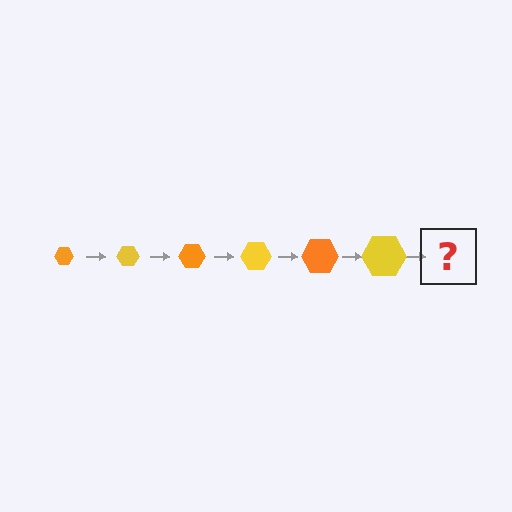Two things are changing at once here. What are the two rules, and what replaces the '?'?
The two rules are that the hexagon grows larger each step and the color cycles through orange and yellow. The '?' should be an orange hexagon, larger than the previous one.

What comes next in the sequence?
The next element should be an orange hexagon, larger than the previous one.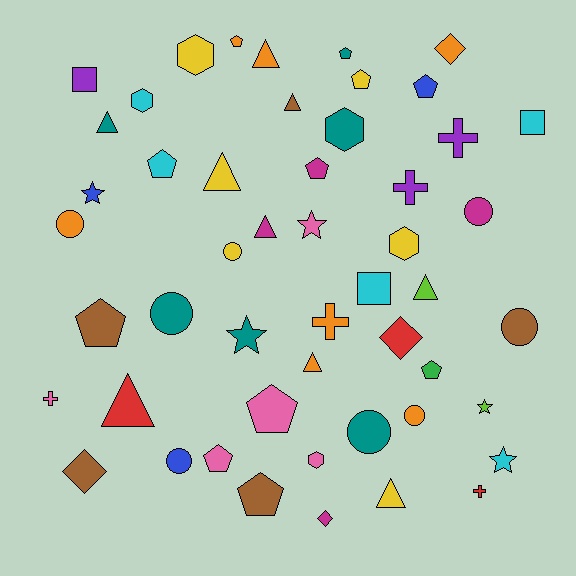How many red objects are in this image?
There are 3 red objects.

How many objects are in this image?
There are 50 objects.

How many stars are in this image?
There are 5 stars.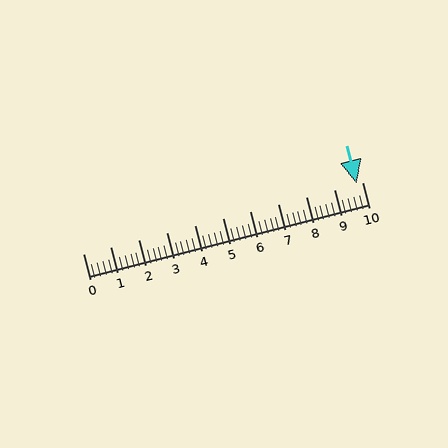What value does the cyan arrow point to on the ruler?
The cyan arrow points to approximately 9.8.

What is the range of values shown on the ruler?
The ruler shows values from 0 to 10.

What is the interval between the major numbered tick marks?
The major tick marks are spaced 1 units apart.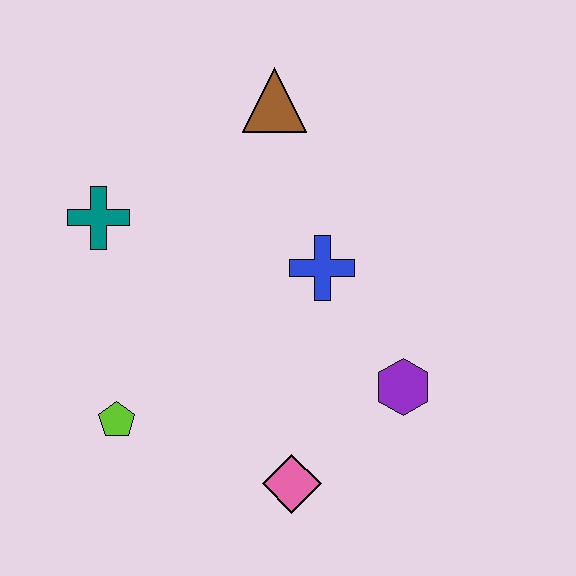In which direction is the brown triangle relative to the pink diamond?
The brown triangle is above the pink diamond.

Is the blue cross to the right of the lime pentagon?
Yes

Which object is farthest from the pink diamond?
The brown triangle is farthest from the pink diamond.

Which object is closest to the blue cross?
The purple hexagon is closest to the blue cross.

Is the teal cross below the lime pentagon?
No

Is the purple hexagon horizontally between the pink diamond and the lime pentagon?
No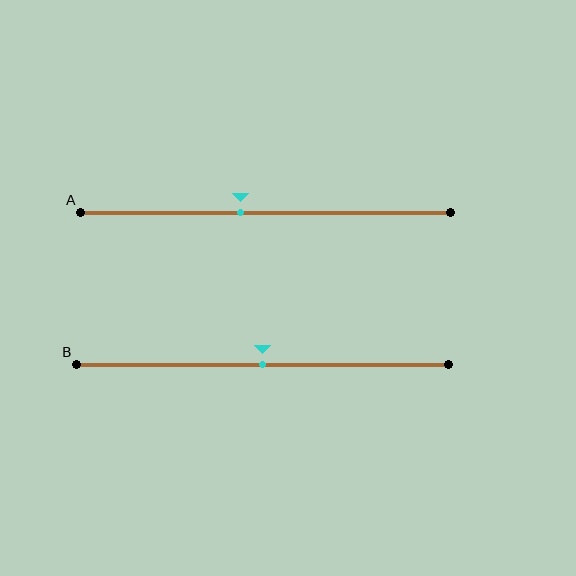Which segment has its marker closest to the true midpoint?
Segment B has its marker closest to the true midpoint.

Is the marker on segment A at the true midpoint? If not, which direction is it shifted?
No, the marker on segment A is shifted to the left by about 7% of the segment length.